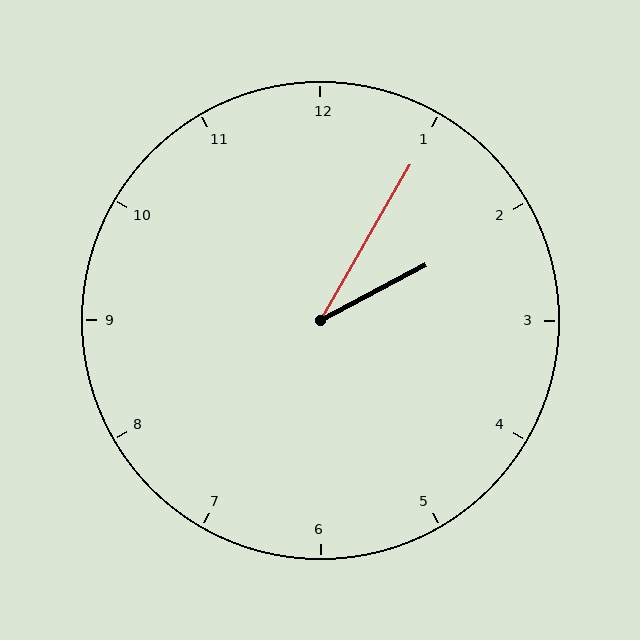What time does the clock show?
2:05.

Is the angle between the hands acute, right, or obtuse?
It is acute.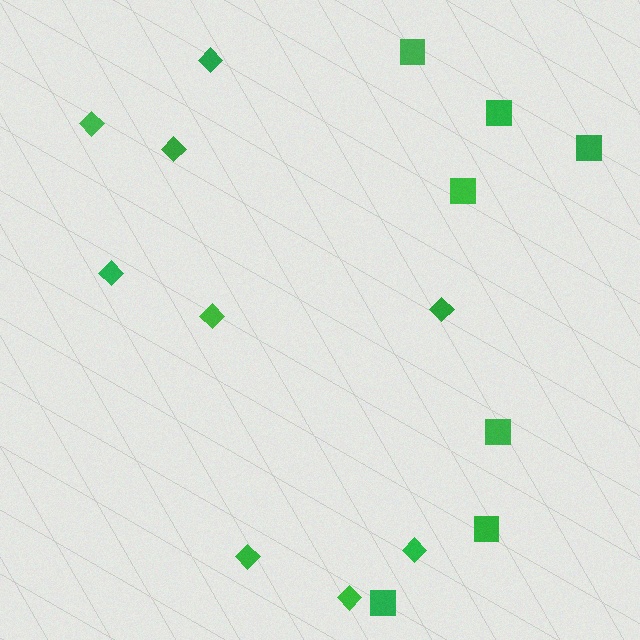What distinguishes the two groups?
There are 2 groups: one group of diamonds (9) and one group of squares (7).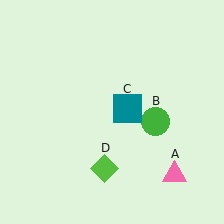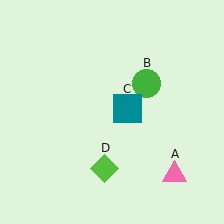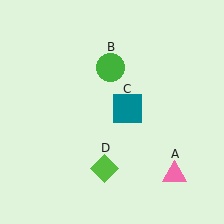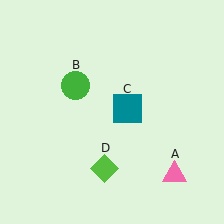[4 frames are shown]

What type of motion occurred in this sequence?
The green circle (object B) rotated counterclockwise around the center of the scene.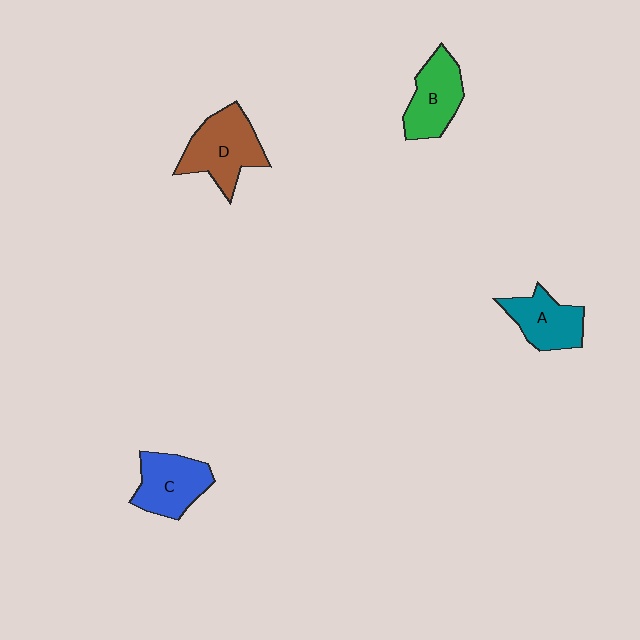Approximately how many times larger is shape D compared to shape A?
Approximately 1.3 times.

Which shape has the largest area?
Shape D (brown).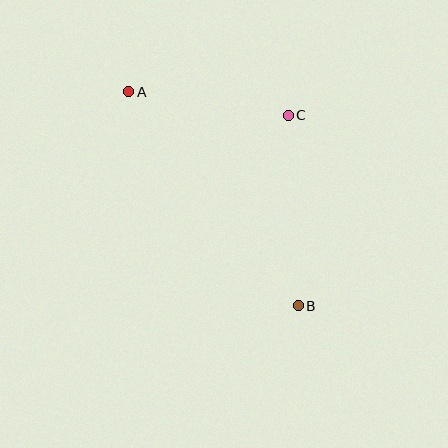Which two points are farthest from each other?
Points A and B are farthest from each other.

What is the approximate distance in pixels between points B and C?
The distance between B and C is approximately 191 pixels.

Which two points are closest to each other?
Points A and C are closest to each other.